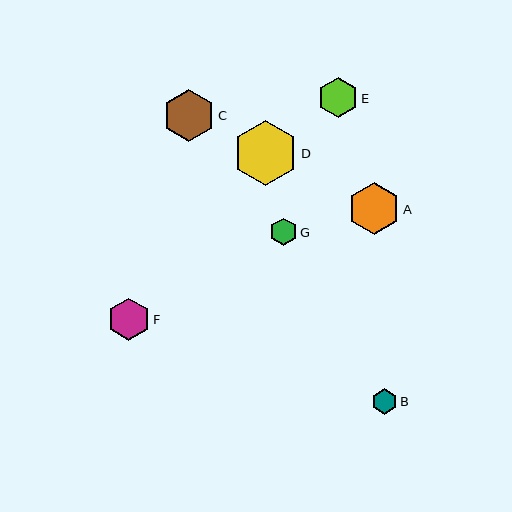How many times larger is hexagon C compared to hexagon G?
Hexagon C is approximately 1.9 times the size of hexagon G.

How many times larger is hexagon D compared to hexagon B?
Hexagon D is approximately 2.6 times the size of hexagon B.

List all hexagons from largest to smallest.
From largest to smallest: D, C, A, F, E, G, B.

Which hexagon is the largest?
Hexagon D is the largest with a size of approximately 65 pixels.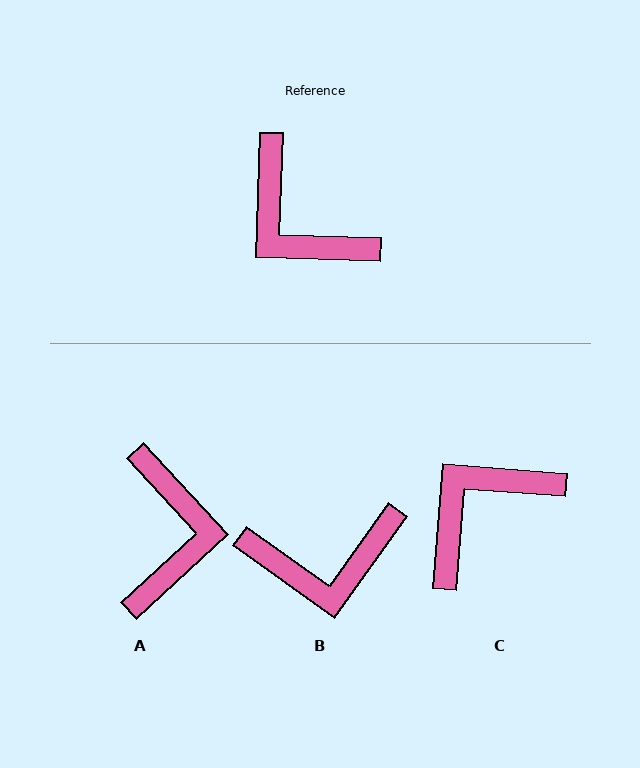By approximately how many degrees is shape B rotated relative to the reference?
Approximately 56 degrees counter-clockwise.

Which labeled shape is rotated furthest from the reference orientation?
A, about 134 degrees away.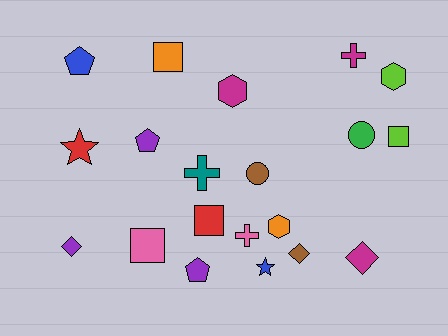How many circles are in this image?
There are 2 circles.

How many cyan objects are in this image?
There are no cyan objects.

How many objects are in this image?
There are 20 objects.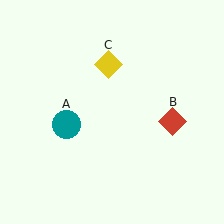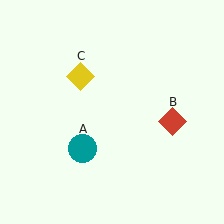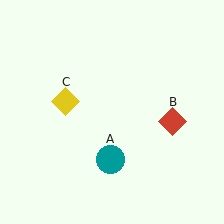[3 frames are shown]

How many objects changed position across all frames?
2 objects changed position: teal circle (object A), yellow diamond (object C).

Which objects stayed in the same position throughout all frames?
Red diamond (object B) remained stationary.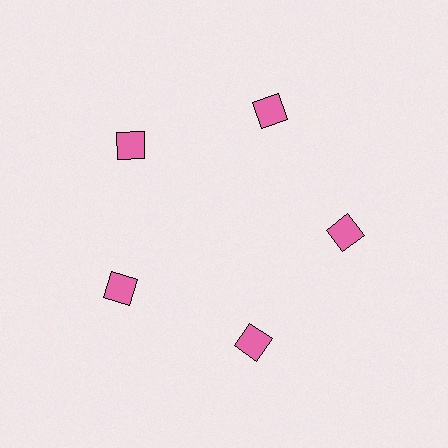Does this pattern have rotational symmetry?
Yes, this pattern has 5-fold rotational symmetry. It looks the same after rotating 72 degrees around the center.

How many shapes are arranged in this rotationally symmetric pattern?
There are 5 shapes, arranged in 5 groups of 1.